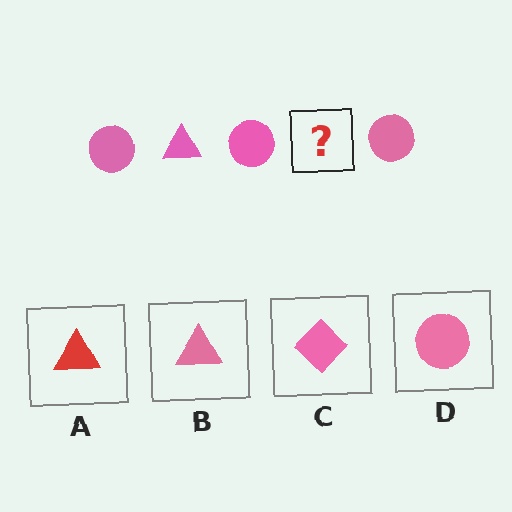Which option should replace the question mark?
Option B.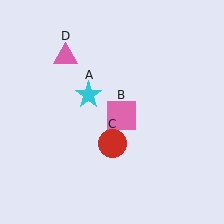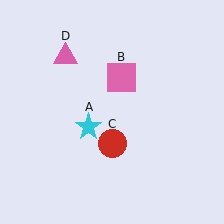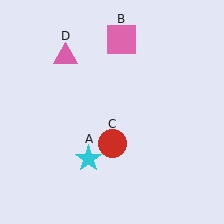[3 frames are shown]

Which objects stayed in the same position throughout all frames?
Red circle (object C) and pink triangle (object D) remained stationary.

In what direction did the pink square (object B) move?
The pink square (object B) moved up.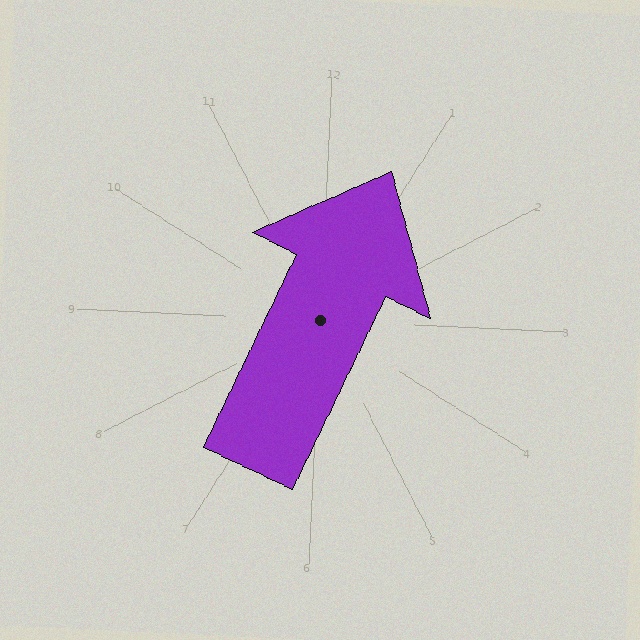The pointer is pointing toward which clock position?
Roughly 1 o'clock.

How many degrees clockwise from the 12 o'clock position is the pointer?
Approximately 23 degrees.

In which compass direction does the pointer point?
Northeast.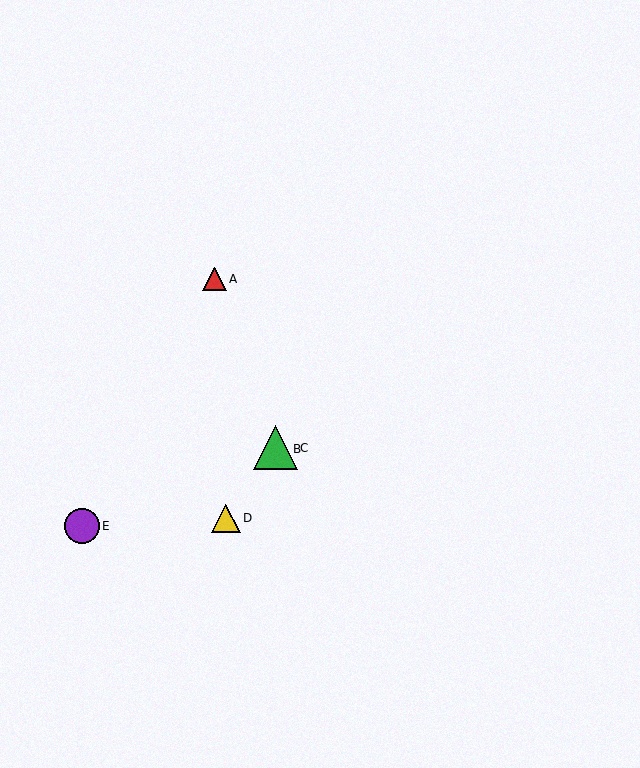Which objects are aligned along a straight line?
Objects B, C, D are aligned along a straight line.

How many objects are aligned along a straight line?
3 objects (B, C, D) are aligned along a straight line.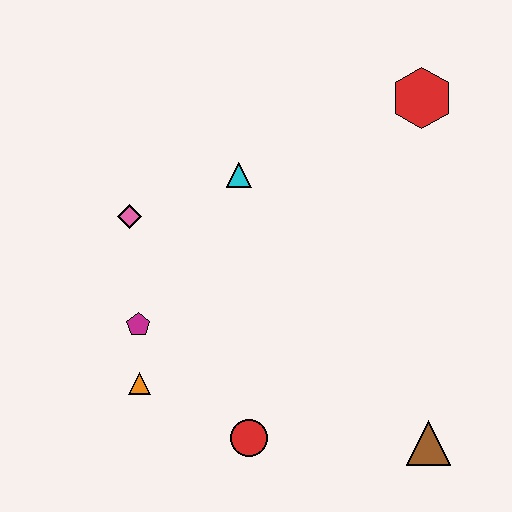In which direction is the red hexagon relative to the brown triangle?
The red hexagon is above the brown triangle.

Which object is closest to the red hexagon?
The cyan triangle is closest to the red hexagon.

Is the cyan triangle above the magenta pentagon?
Yes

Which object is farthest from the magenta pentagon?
The red hexagon is farthest from the magenta pentagon.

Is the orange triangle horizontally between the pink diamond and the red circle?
Yes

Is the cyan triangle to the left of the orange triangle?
No